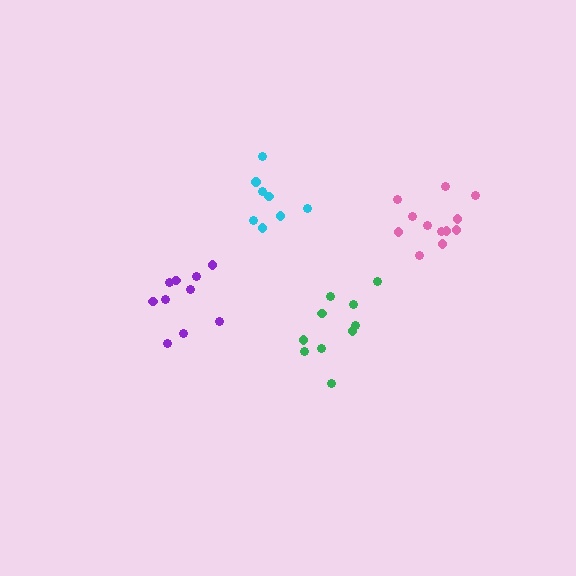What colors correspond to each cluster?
The clusters are colored: purple, pink, cyan, green.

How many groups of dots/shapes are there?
There are 4 groups.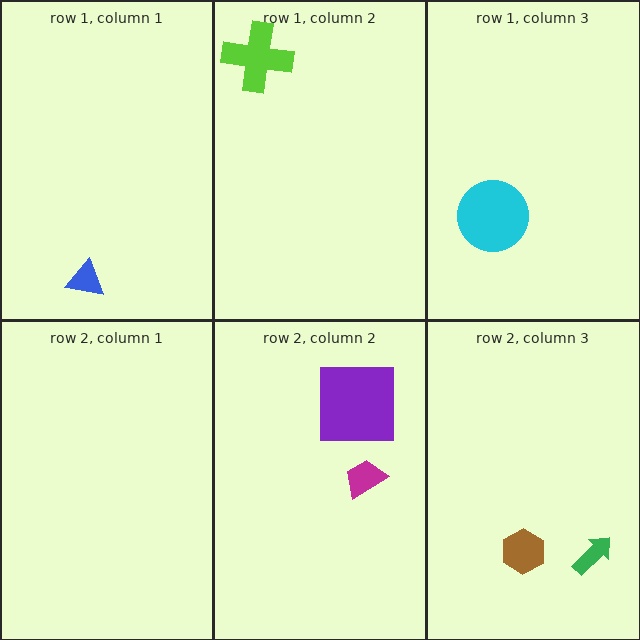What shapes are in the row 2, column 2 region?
The magenta trapezoid, the purple square.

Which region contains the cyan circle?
The row 1, column 3 region.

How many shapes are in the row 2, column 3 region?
2.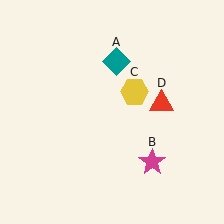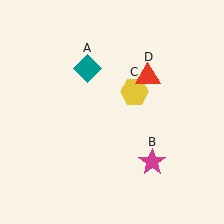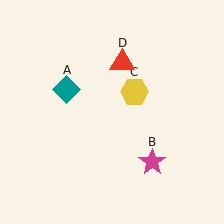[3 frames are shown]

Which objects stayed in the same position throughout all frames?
Magenta star (object B) and yellow hexagon (object C) remained stationary.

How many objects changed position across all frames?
2 objects changed position: teal diamond (object A), red triangle (object D).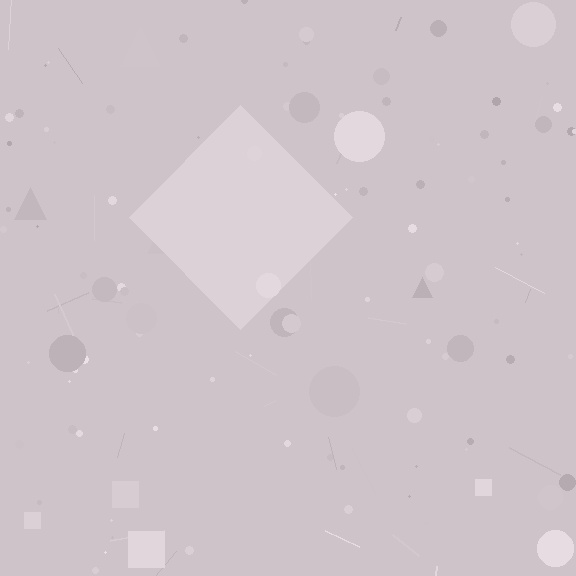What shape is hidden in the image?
A diamond is hidden in the image.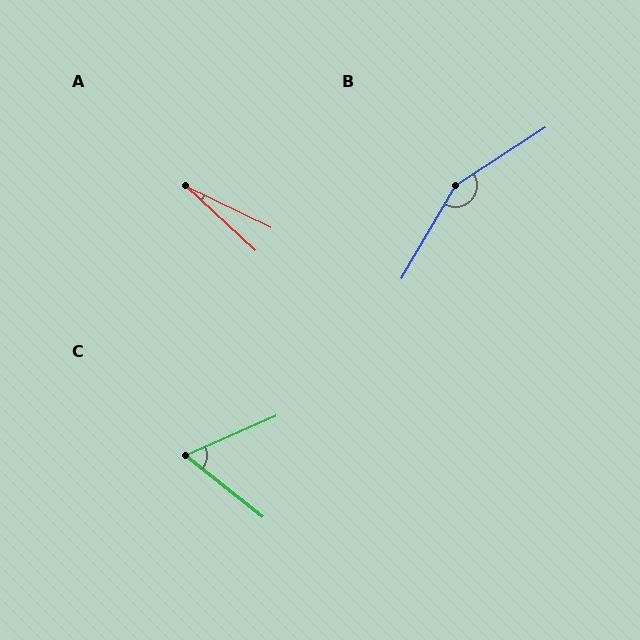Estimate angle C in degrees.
Approximately 62 degrees.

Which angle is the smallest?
A, at approximately 17 degrees.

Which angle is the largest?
B, at approximately 153 degrees.